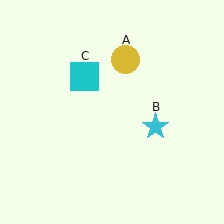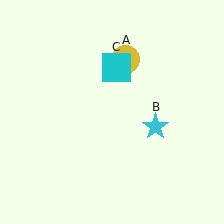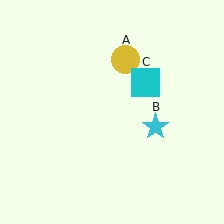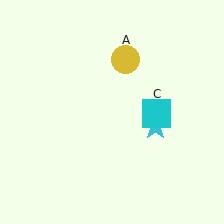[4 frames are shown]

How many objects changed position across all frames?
1 object changed position: cyan square (object C).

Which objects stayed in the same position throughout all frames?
Yellow circle (object A) and cyan star (object B) remained stationary.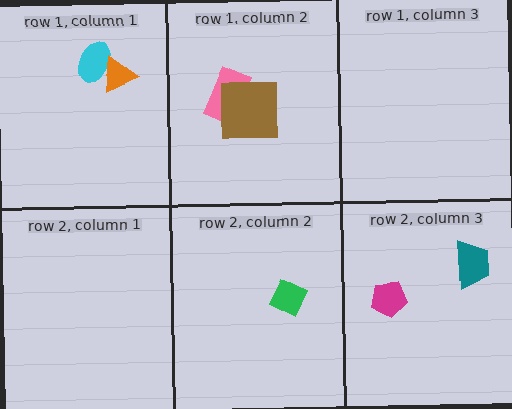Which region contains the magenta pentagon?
The row 2, column 3 region.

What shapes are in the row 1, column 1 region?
The cyan ellipse, the orange triangle.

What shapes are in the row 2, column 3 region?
The teal trapezoid, the magenta pentagon.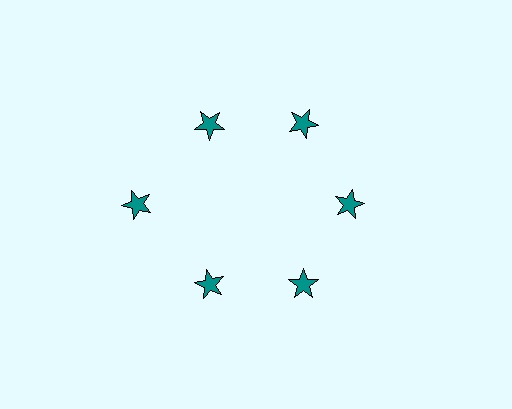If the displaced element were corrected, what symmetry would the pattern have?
It would have 6-fold rotational symmetry — the pattern would map onto itself every 60 degrees.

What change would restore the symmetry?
The symmetry would be restored by moving it inward, back onto the ring so that all 6 stars sit at equal angles and equal distance from the center.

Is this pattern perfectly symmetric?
No. The 6 teal stars are arranged in a ring, but one element near the 9 o'clock position is pushed outward from the center, breaking the 6-fold rotational symmetry.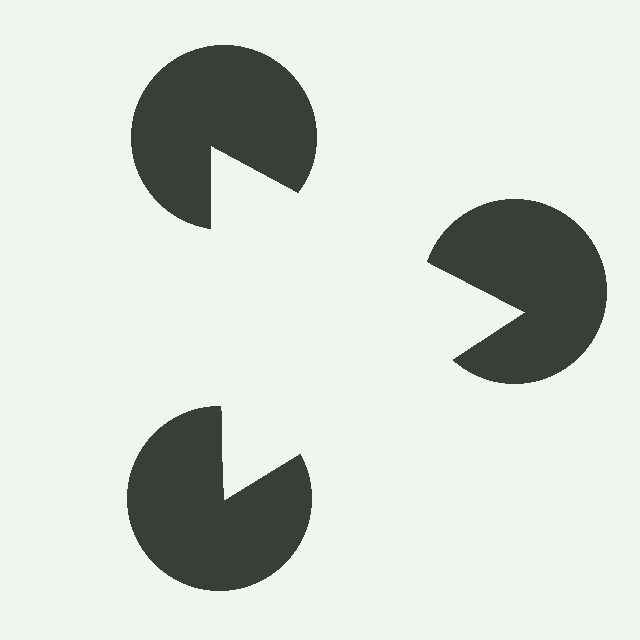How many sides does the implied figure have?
3 sides.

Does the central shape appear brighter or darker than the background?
It typically appears slightly brighter than the background, even though no actual brightness change is drawn.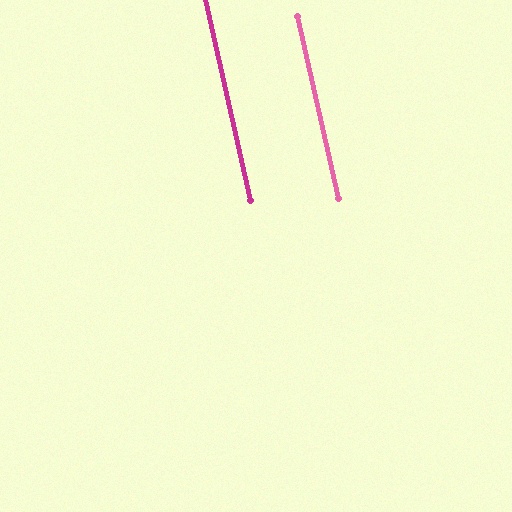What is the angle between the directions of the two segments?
Approximately 0 degrees.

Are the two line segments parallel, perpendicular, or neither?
Parallel — their directions differ by only 0.3°.